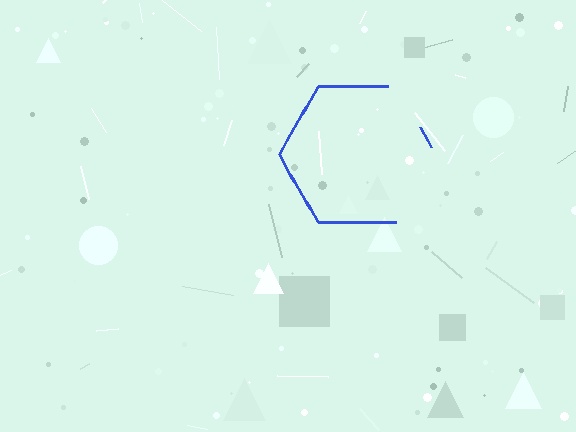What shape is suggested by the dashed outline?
The dashed outline suggests a hexagon.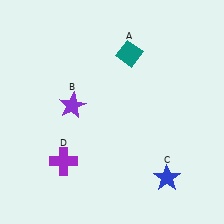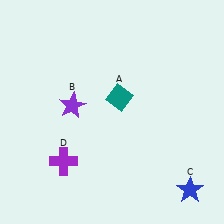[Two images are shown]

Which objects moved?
The objects that moved are: the teal diamond (A), the blue star (C).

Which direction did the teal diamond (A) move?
The teal diamond (A) moved down.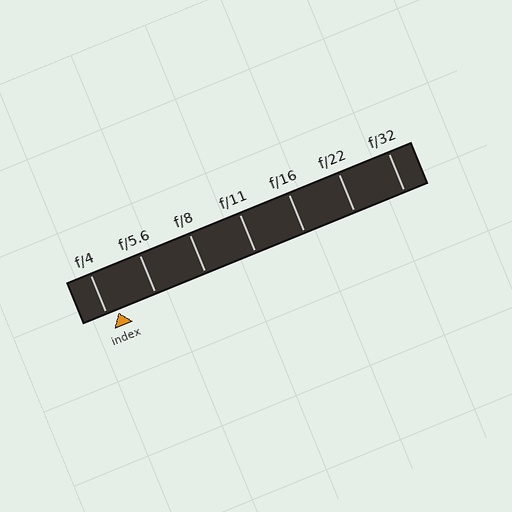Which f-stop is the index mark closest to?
The index mark is closest to f/4.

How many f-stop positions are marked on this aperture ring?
There are 7 f-stop positions marked.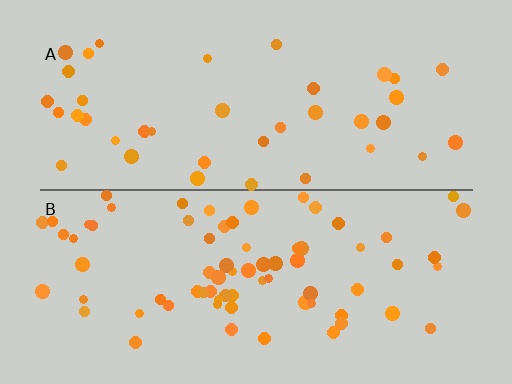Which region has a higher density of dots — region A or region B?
B (the bottom).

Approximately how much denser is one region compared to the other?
Approximately 1.9× — region B over region A.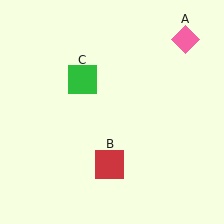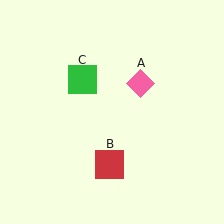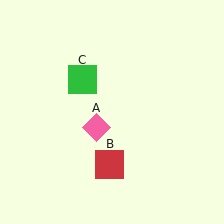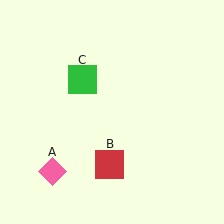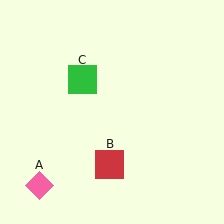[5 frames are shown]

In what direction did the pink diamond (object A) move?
The pink diamond (object A) moved down and to the left.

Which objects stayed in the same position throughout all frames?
Red square (object B) and green square (object C) remained stationary.